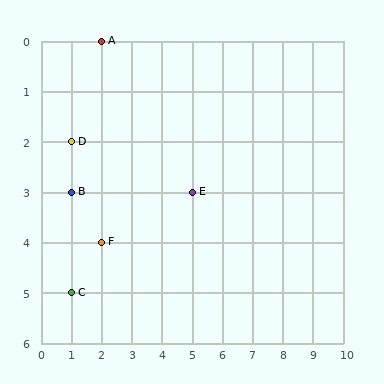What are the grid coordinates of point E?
Point E is at grid coordinates (5, 3).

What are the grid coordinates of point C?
Point C is at grid coordinates (1, 5).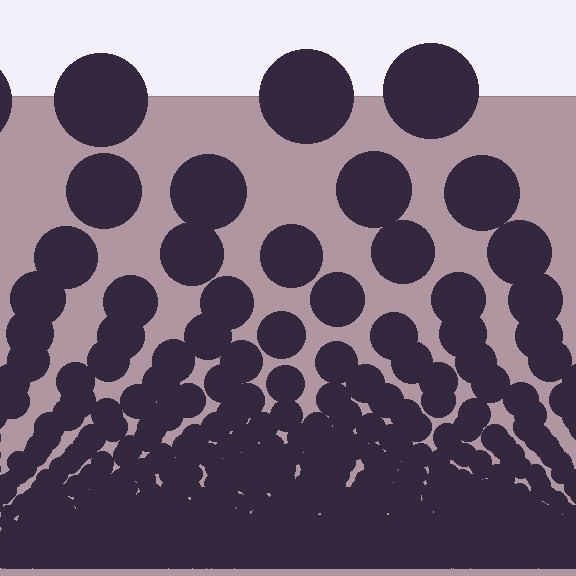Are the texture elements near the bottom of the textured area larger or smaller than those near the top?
Smaller. The gradient is inverted — elements near the bottom are smaller and denser.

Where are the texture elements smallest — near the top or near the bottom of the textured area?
Near the bottom.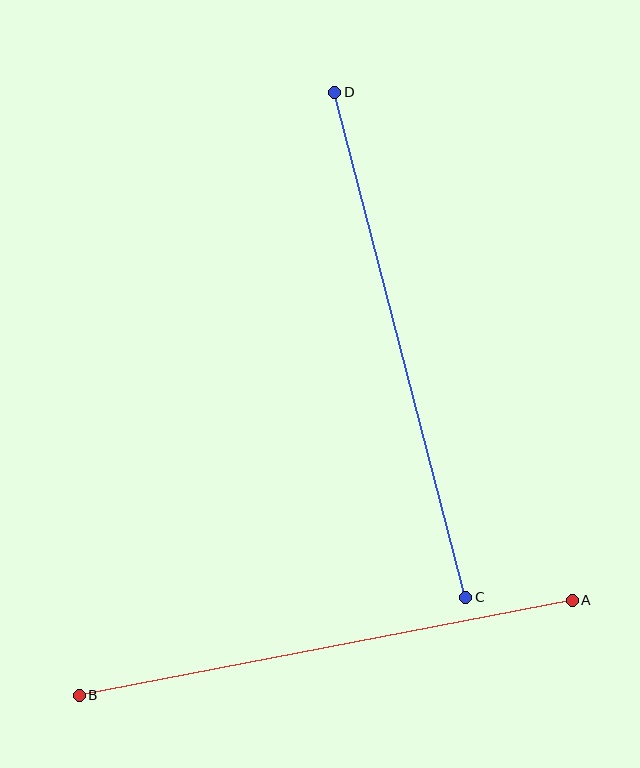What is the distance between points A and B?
The distance is approximately 502 pixels.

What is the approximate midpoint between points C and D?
The midpoint is at approximately (400, 345) pixels.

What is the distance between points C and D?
The distance is approximately 521 pixels.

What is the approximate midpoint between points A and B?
The midpoint is at approximately (326, 648) pixels.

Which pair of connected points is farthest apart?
Points C and D are farthest apart.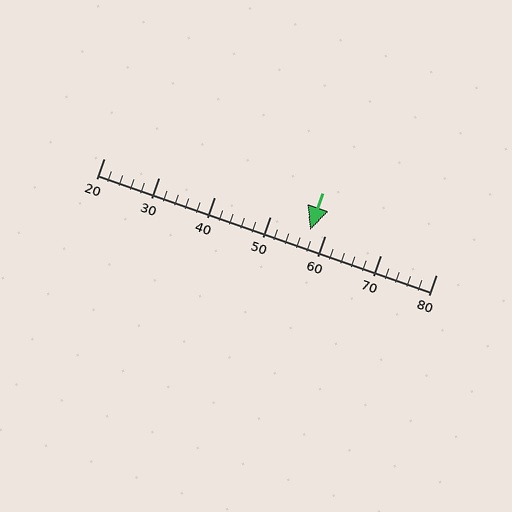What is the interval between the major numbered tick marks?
The major tick marks are spaced 10 units apart.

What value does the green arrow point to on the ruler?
The green arrow points to approximately 57.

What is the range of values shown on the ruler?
The ruler shows values from 20 to 80.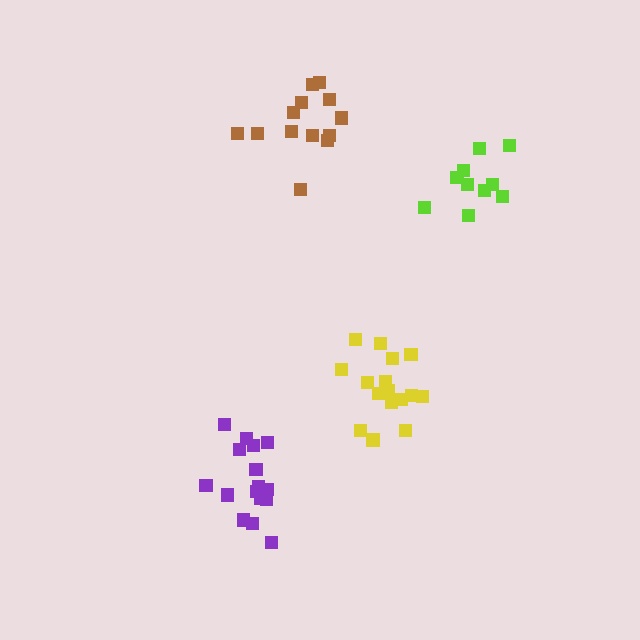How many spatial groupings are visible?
There are 4 spatial groupings.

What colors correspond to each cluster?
The clusters are colored: purple, brown, lime, yellow.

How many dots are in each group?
Group 1: 16 dots, Group 2: 13 dots, Group 3: 10 dots, Group 4: 16 dots (55 total).